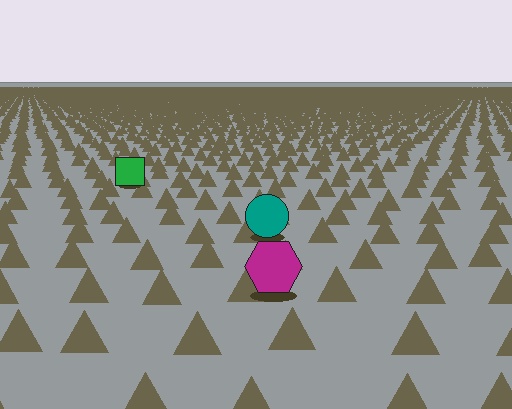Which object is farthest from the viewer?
The green square is farthest from the viewer. It appears smaller and the ground texture around it is denser.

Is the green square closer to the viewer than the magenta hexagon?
No. The magenta hexagon is closer — you can tell from the texture gradient: the ground texture is coarser near it.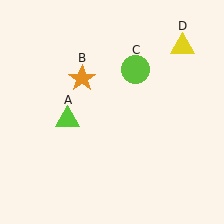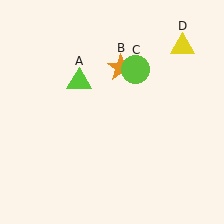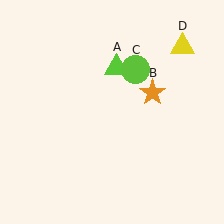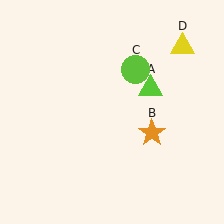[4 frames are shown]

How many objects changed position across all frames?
2 objects changed position: lime triangle (object A), orange star (object B).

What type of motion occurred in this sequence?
The lime triangle (object A), orange star (object B) rotated clockwise around the center of the scene.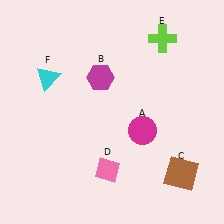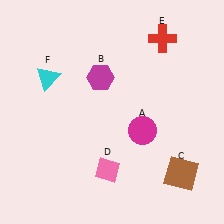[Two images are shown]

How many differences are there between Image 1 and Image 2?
There is 1 difference between the two images.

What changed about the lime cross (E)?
In Image 1, E is lime. In Image 2, it changed to red.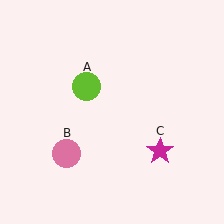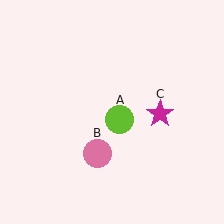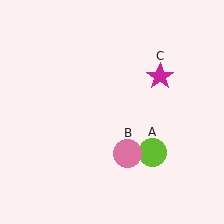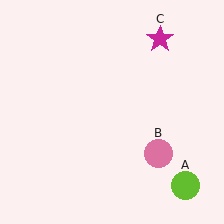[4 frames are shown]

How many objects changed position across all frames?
3 objects changed position: lime circle (object A), pink circle (object B), magenta star (object C).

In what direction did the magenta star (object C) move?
The magenta star (object C) moved up.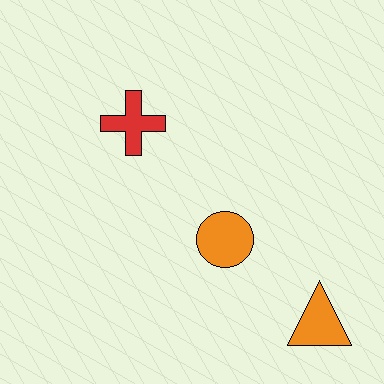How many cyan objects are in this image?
There are no cyan objects.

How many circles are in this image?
There is 1 circle.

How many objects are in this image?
There are 3 objects.